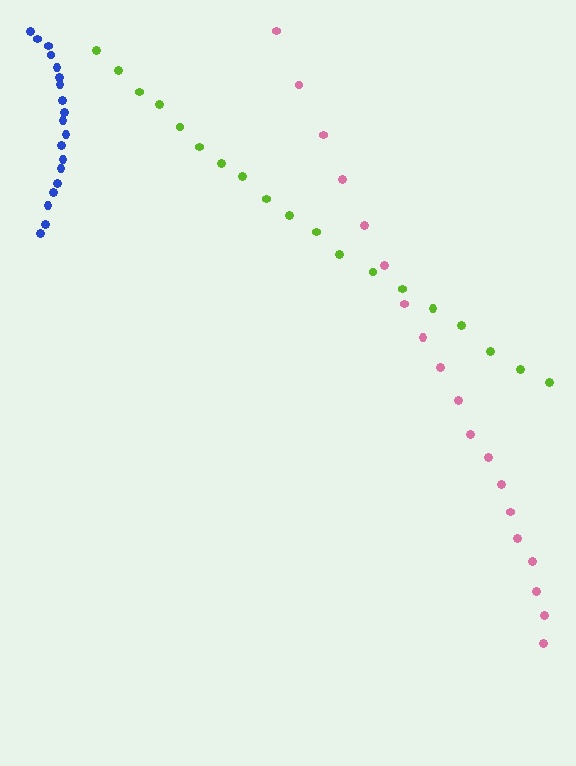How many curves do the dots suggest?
There are 3 distinct paths.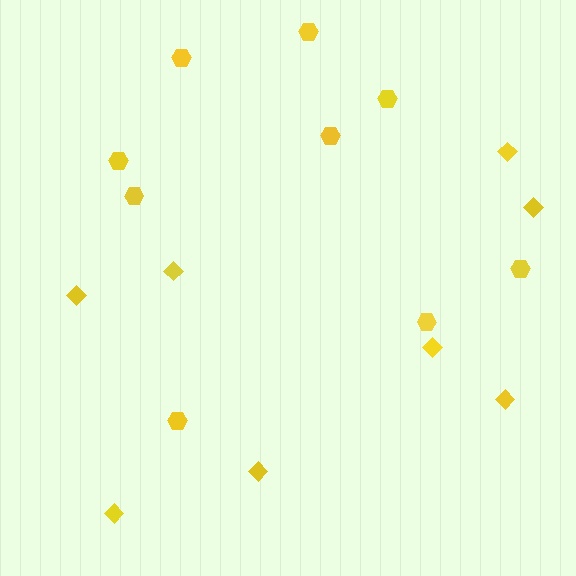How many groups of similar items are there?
There are 2 groups: one group of hexagons (9) and one group of diamonds (8).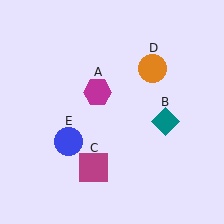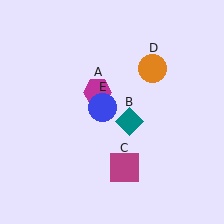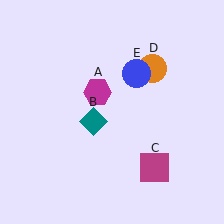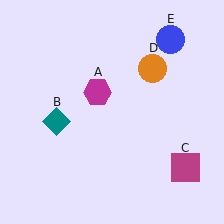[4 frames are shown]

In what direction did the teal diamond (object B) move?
The teal diamond (object B) moved left.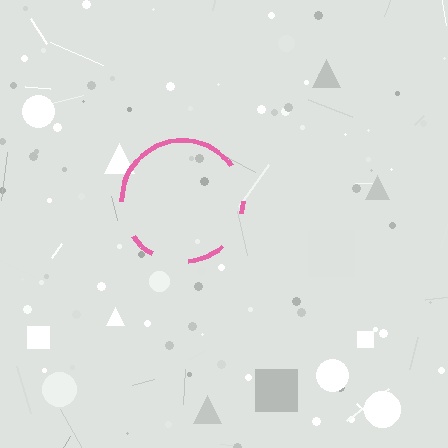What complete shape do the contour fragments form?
The contour fragments form a circle.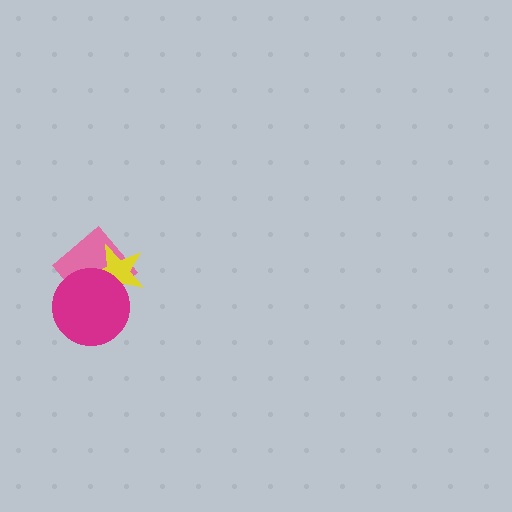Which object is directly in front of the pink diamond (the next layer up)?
The yellow star is directly in front of the pink diamond.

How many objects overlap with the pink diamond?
2 objects overlap with the pink diamond.